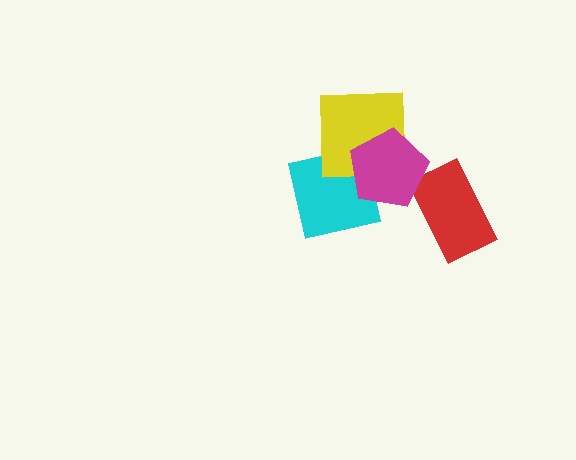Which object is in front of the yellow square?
The magenta pentagon is in front of the yellow square.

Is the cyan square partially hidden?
Yes, it is partially covered by another shape.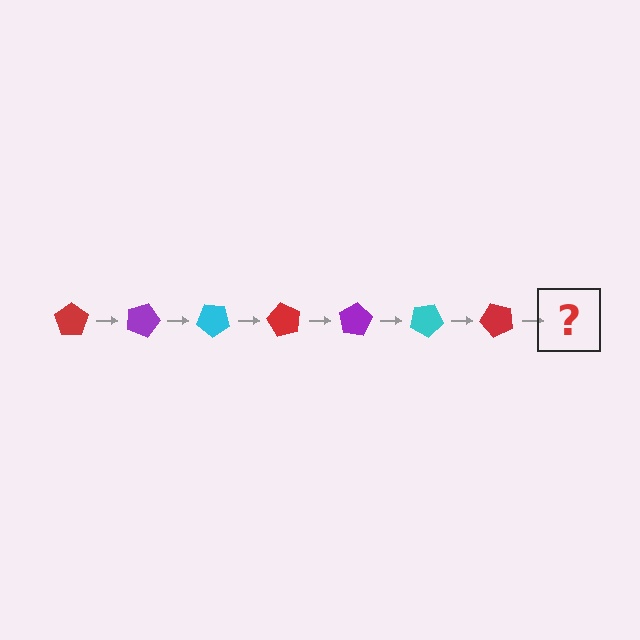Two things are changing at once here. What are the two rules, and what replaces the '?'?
The two rules are that it rotates 20 degrees each step and the color cycles through red, purple, and cyan. The '?' should be a purple pentagon, rotated 140 degrees from the start.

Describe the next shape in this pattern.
It should be a purple pentagon, rotated 140 degrees from the start.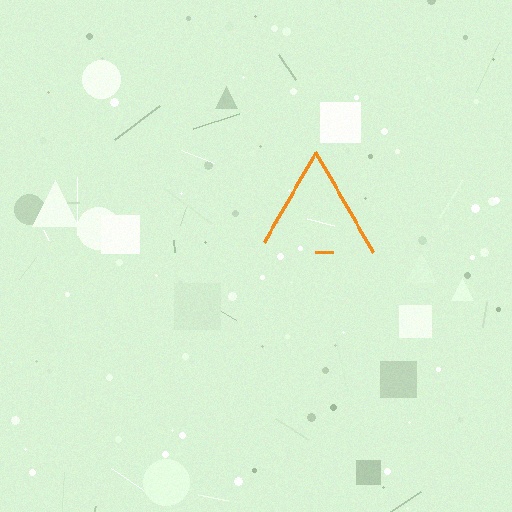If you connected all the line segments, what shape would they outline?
They would outline a triangle.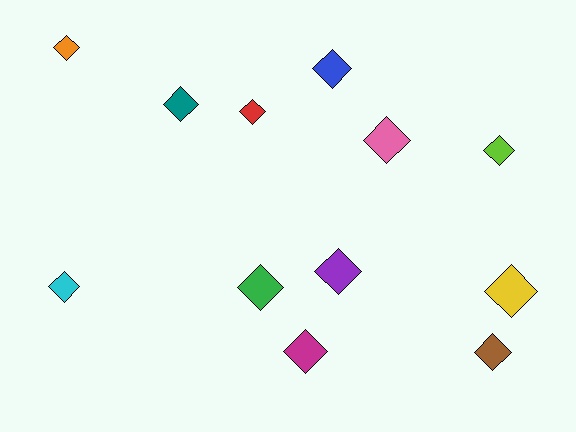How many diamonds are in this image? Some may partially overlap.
There are 12 diamonds.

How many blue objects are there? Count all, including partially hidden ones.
There is 1 blue object.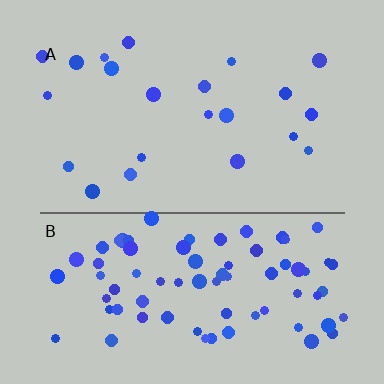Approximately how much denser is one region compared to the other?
Approximately 3.4× — region B over region A.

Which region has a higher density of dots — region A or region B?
B (the bottom).